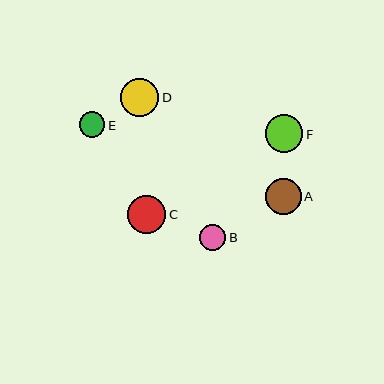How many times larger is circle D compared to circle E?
Circle D is approximately 1.5 times the size of circle E.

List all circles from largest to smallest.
From largest to smallest: C, D, F, A, B, E.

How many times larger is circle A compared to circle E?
Circle A is approximately 1.4 times the size of circle E.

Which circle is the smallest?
Circle E is the smallest with a size of approximately 26 pixels.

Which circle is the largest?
Circle C is the largest with a size of approximately 39 pixels.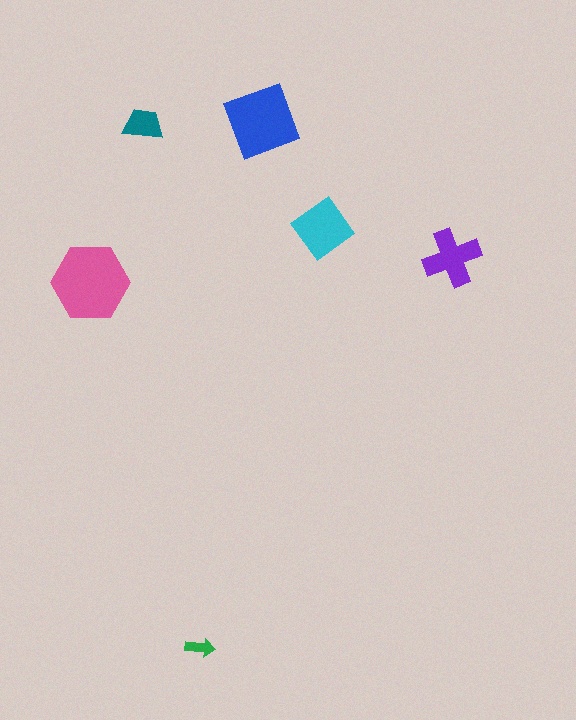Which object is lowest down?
The green arrow is bottommost.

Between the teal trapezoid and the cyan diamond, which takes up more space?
The cyan diamond.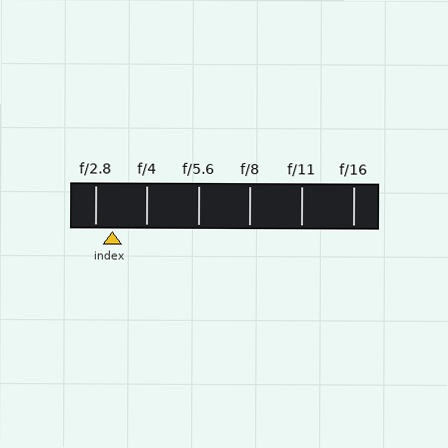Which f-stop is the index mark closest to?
The index mark is closest to f/2.8.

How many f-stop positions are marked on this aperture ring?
There are 6 f-stop positions marked.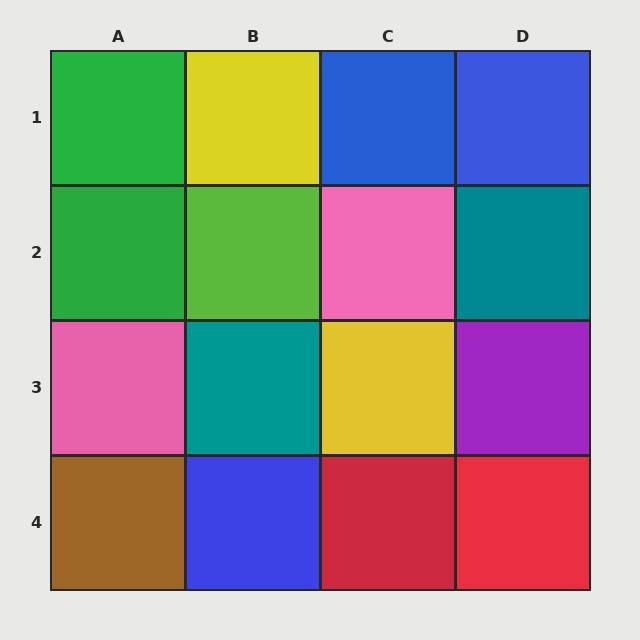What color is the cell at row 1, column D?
Blue.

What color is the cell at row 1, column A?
Green.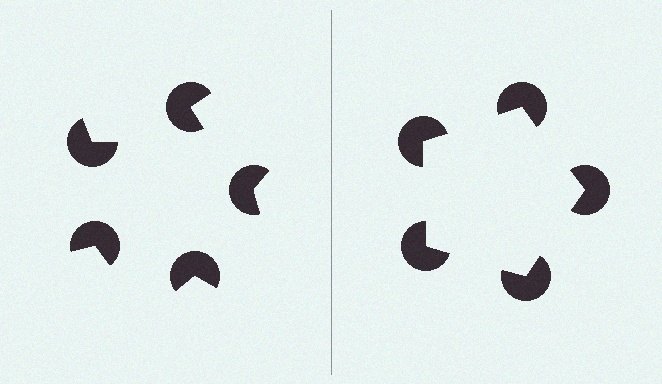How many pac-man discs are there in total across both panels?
10 — 5 on each side.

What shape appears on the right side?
An illusory pentagon.